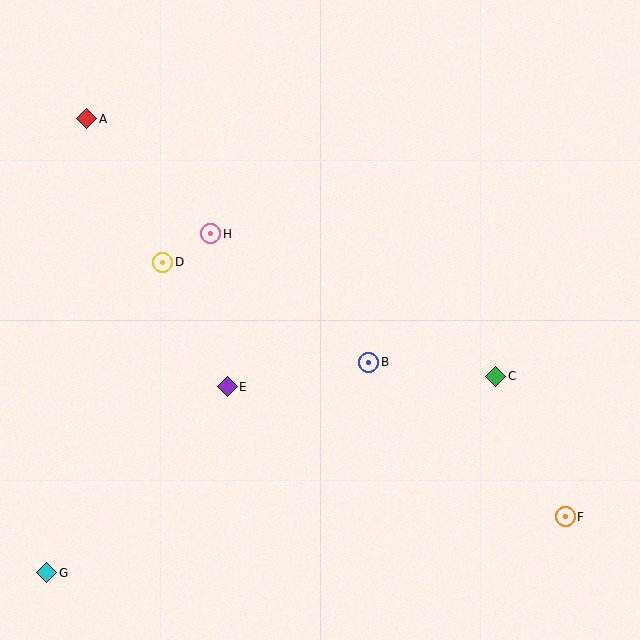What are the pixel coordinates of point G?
Point G is at (47, 573).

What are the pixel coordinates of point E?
Point E is at (227, 387).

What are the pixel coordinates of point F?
Point F is at (565, 517).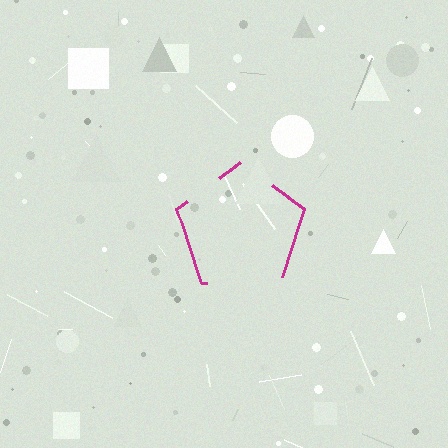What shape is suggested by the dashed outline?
The dashed outline suggests a pentagon.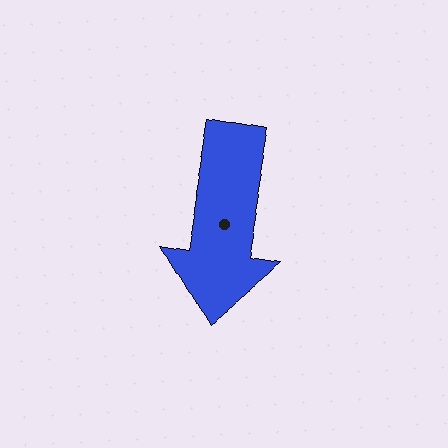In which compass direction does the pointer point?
South.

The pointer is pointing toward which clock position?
Roughly 6 o'clock.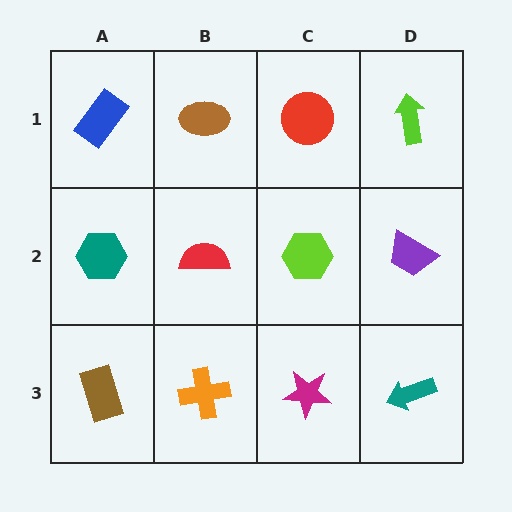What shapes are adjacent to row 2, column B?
A brown ellipse (row 1, column B), an orange cross (row 3, column B), a teal hexagon (row 2, column A), a lime hexagon (row 2, column C).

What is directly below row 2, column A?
A brown rectangle.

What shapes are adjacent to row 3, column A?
A teal hexagon (row 2, column A), an orange cross (row 3, column B).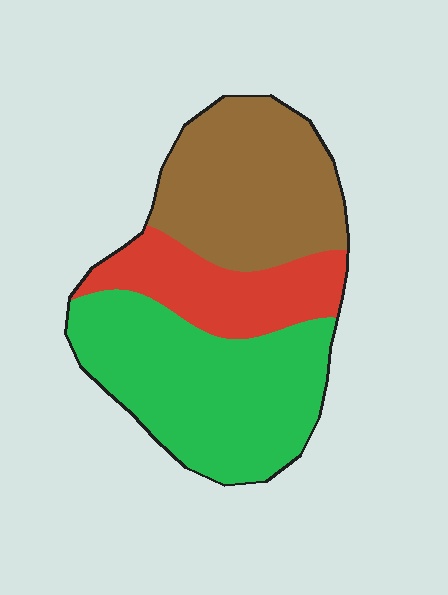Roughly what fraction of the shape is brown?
Brown covers roughly 35% of the shape.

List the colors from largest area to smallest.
From largest to smallest: green, brown, red.